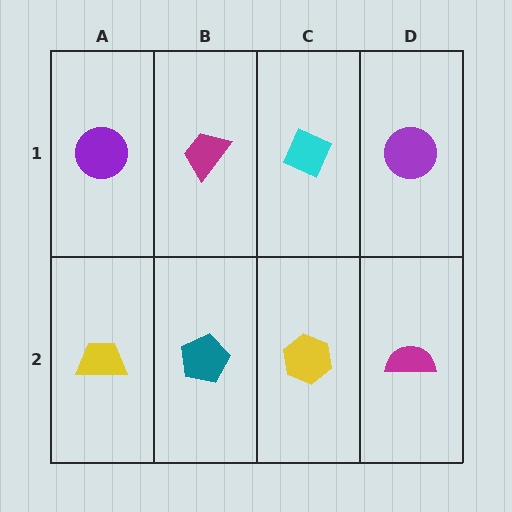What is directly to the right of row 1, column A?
A magenta trapezoid.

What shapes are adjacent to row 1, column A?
A yellow trapezoid (row 2, column A), a magenta trapezoid (row 1, column B).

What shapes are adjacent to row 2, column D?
A purple circle (row 1, column D), a yellow hexagon (row 2, column C).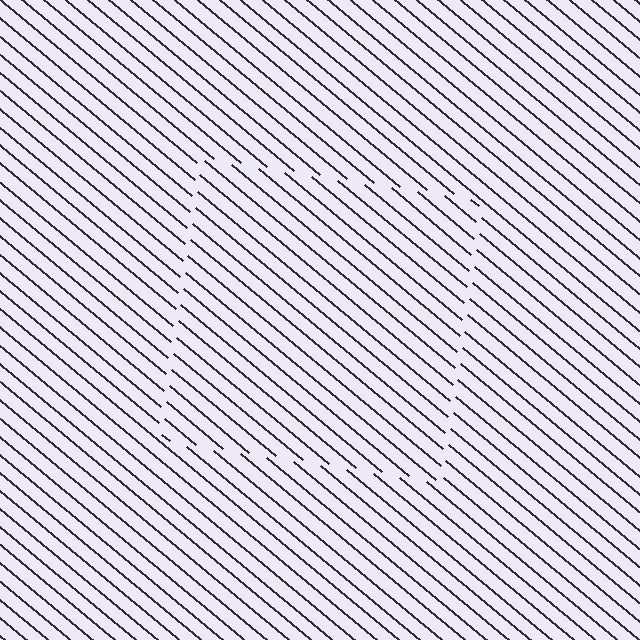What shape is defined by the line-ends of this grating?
An illusory square. The interior of the shape contains the same grating, shifted by half a period — the contour is defined by the phase discontinuity where line-ends from the inner and outer gratings abut.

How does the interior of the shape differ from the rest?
The interior of the shape contains the same grating, shifted by half a period — the contour is defined by the phase discontinuity where line-ends from the inner and outer gratings abut.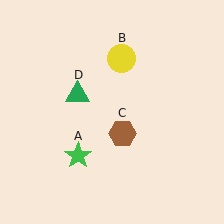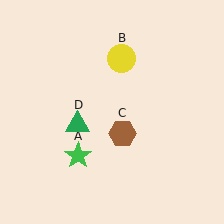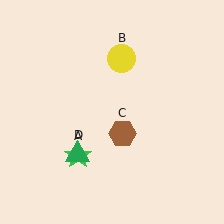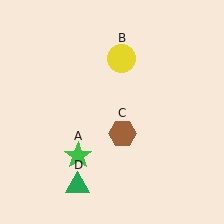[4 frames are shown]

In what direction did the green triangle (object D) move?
The green triangle (object D) moved down.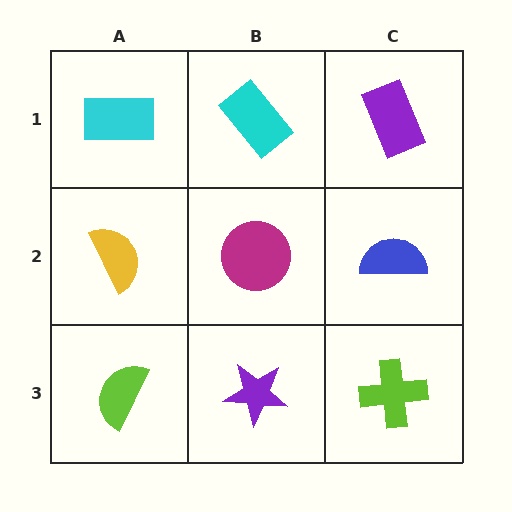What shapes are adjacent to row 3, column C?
A blue semicircle (row 2, column C), a purple star (row 3, column B).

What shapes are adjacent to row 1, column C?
A blue semicircle (row 2, column C), a cyan rectangle (row 1, column B).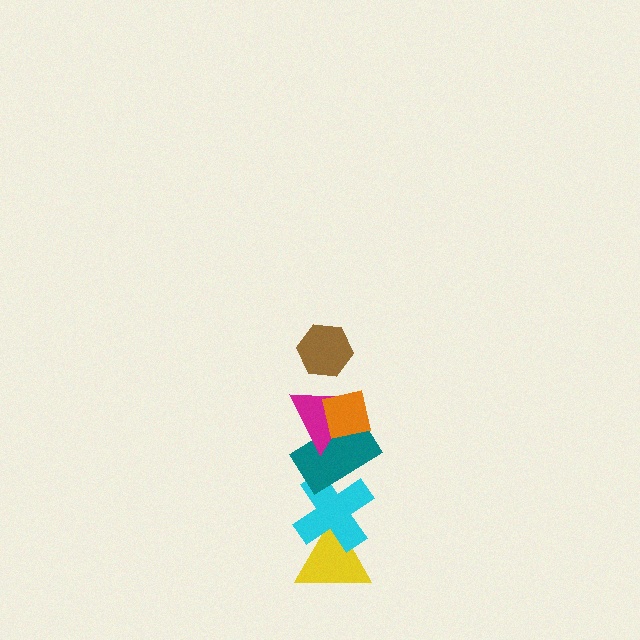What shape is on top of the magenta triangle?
The orange square is on top of the magenta triangle.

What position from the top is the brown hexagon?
The brown hexagon is 1st from the top.